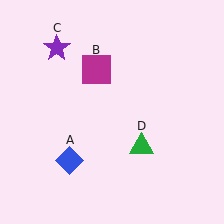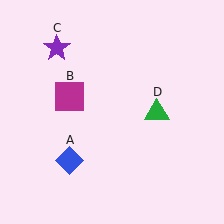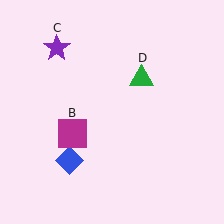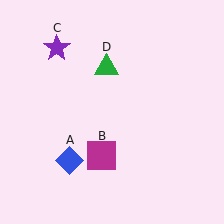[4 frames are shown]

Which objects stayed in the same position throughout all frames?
Blue diamond (object A) and purple star (object C) remained stationary.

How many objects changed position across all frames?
2 objects changed position: magenta square (object B), green triangle (object D).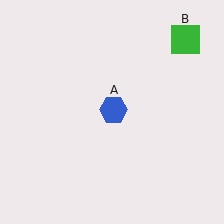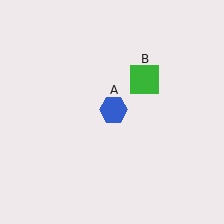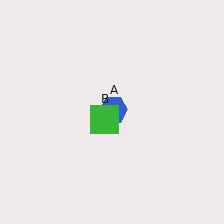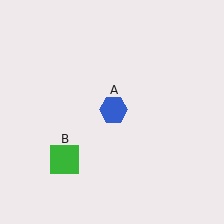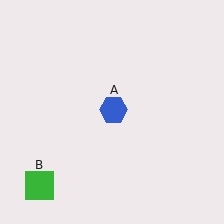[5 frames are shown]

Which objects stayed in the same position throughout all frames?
Blue hexagon (object A) remained stationary.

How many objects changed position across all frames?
1 object changed position: green square (object B).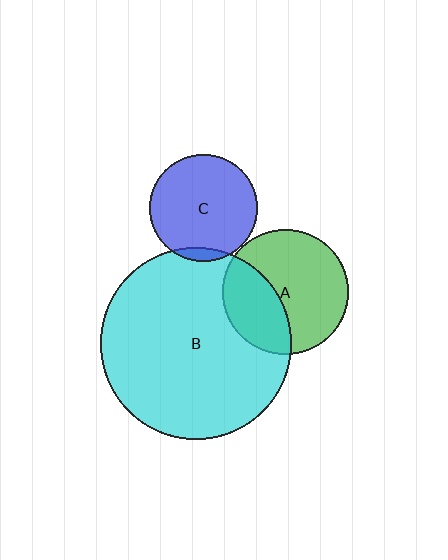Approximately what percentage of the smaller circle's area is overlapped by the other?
Approximately 35%.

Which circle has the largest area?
Circle B (cyan).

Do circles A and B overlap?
Yes.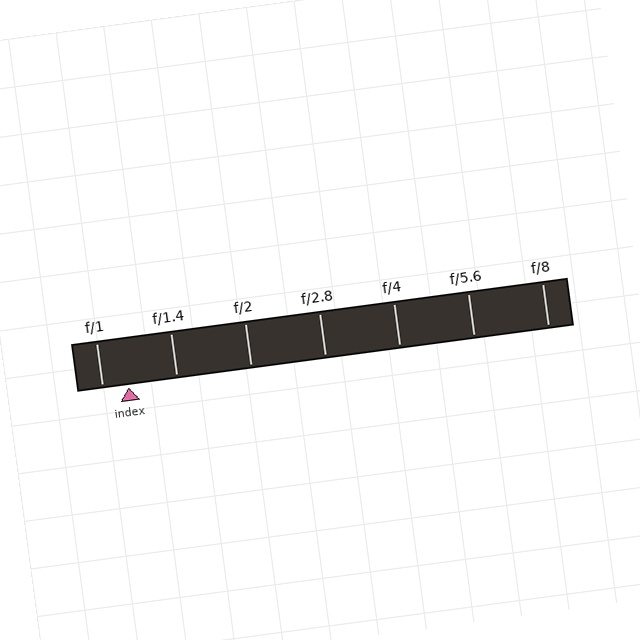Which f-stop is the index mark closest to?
The index mark is closest to f/1.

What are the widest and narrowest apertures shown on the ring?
The widest aperture shown is f/1 and the narrowest is f/8.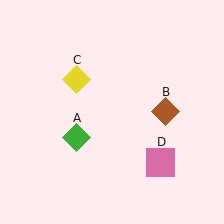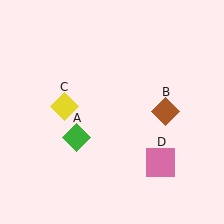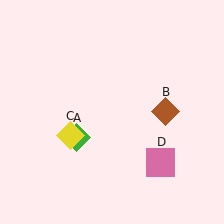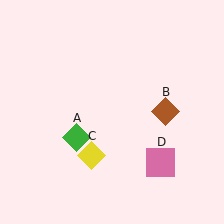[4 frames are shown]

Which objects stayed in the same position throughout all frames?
Green diamond (object A) and brown diamond (object B) and pink square (object D) remained stationary.